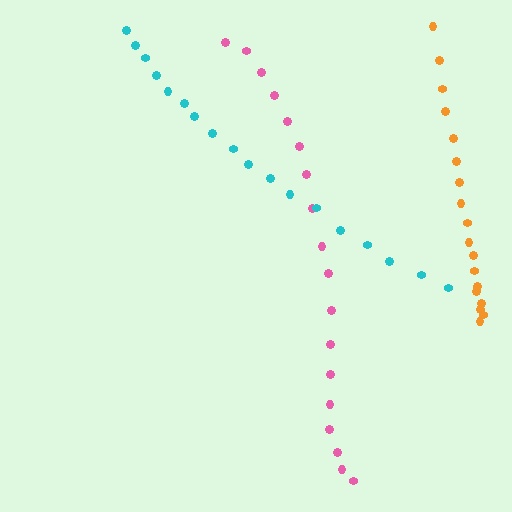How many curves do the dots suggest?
There are 3 distinct paths.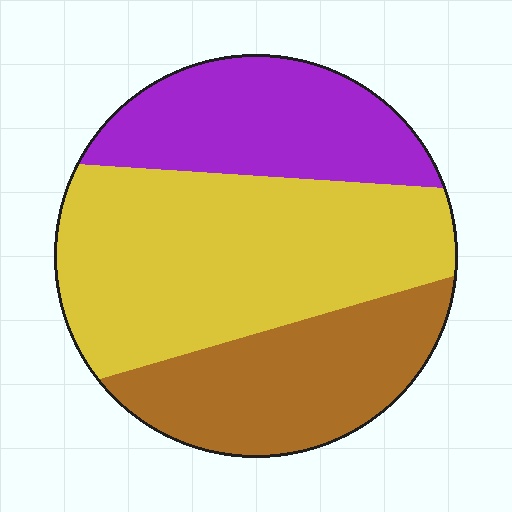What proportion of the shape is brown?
Brown takes up about one quarter (1/4) of the shape.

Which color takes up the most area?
Yellow, at roughly 50%.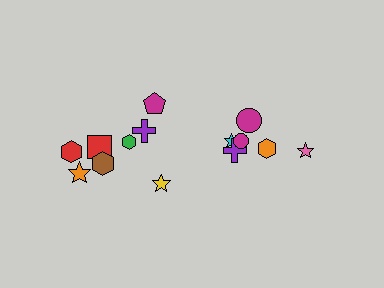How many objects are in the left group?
There are 8 objects.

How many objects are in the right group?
There are 6 objects.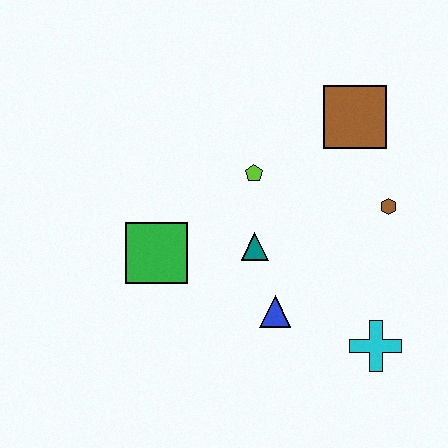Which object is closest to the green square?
The teal triangle is closest to the green square.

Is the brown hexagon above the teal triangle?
Yes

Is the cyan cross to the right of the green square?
Yes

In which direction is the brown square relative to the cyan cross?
The brown square is above the cyan cross.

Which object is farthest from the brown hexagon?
The green square is farthest from the brown hexagon.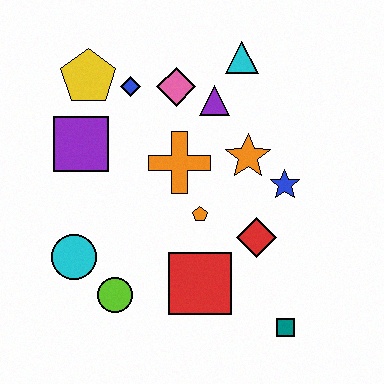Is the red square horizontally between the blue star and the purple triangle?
No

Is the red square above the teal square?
Yes